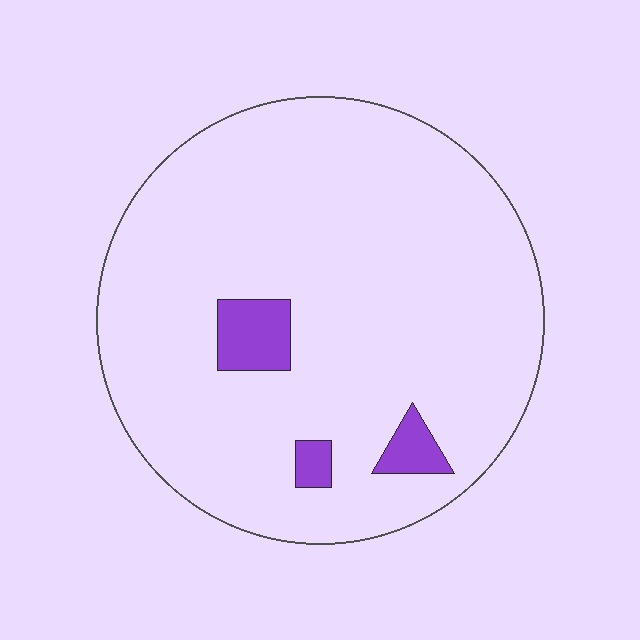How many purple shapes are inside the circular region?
3.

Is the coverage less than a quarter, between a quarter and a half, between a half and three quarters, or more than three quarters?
Less than a quarter.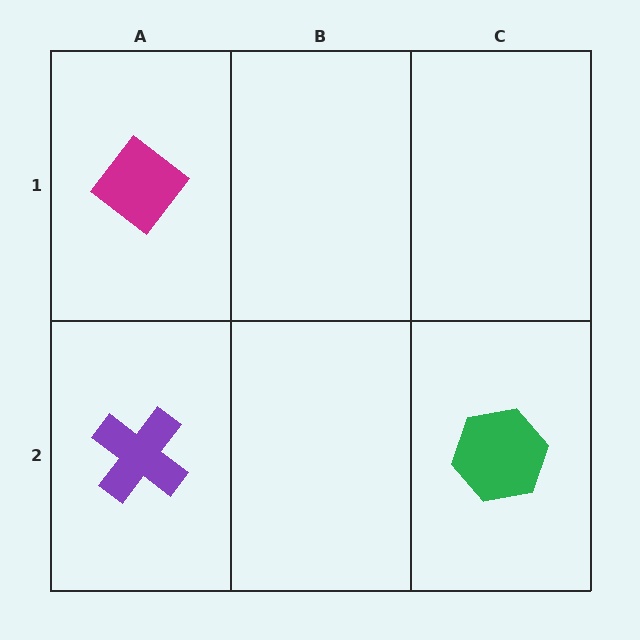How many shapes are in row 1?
1 shape.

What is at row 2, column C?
A green hexagon.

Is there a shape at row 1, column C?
No, that cell is empty.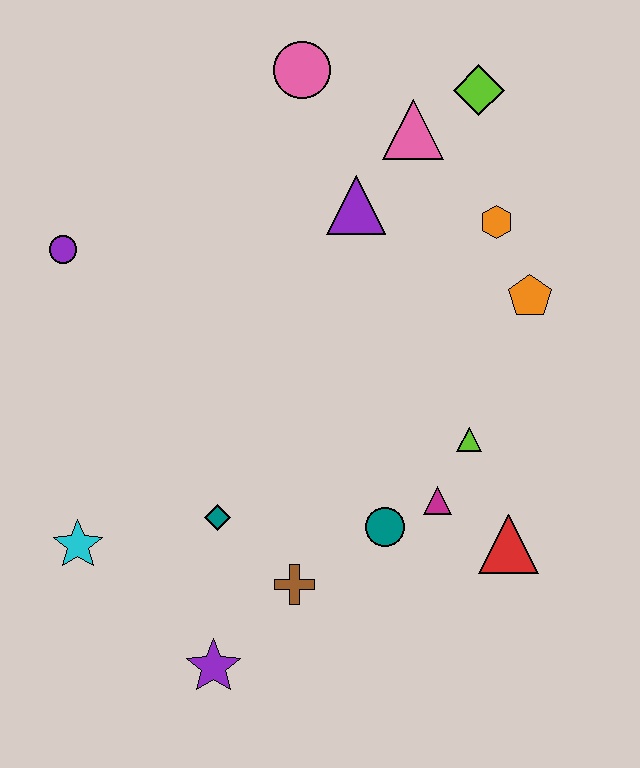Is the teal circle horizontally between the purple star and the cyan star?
No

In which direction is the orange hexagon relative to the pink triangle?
The orange hexagon is below the pink triangle.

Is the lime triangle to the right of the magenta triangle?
Yes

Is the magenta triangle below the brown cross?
No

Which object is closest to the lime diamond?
The pink triangle is closest to the lime diamond.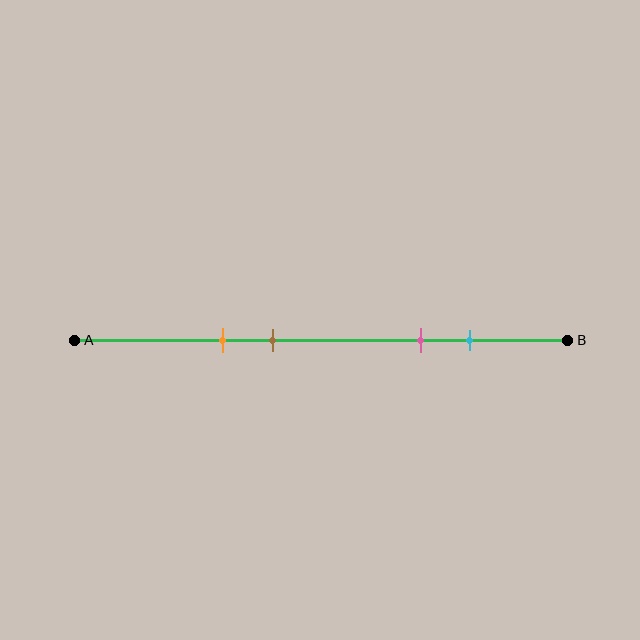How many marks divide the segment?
There are 4 marks dividing the segment.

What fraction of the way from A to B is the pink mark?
The pink mark is approximately 70% (0.7) of the way from A to B.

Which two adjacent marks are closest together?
The orange and brown marks are the closest adjacent pair.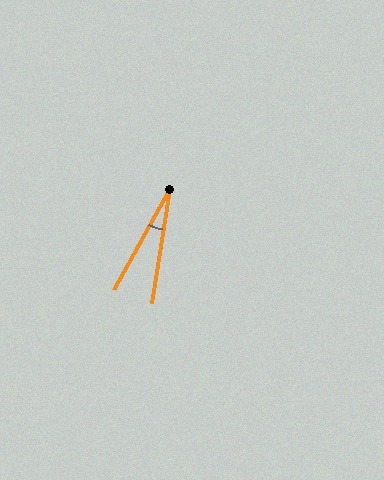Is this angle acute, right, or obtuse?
It is acute.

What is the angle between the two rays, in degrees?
Approximately 20 degrees.